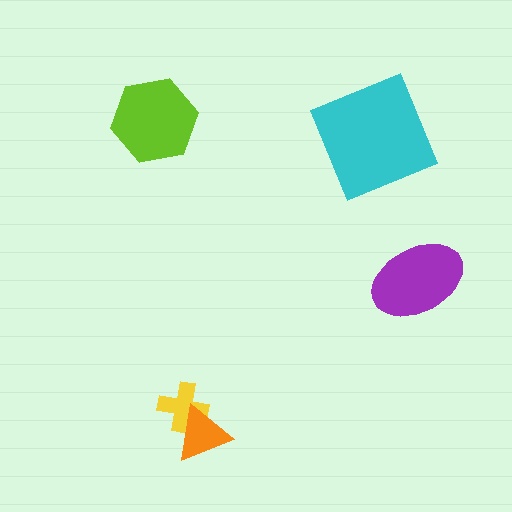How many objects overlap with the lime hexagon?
0 objects overlap with the lime hexagon.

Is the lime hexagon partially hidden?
No, no other shape covers it.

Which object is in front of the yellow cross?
The orange triangle is in front of the yellow cross.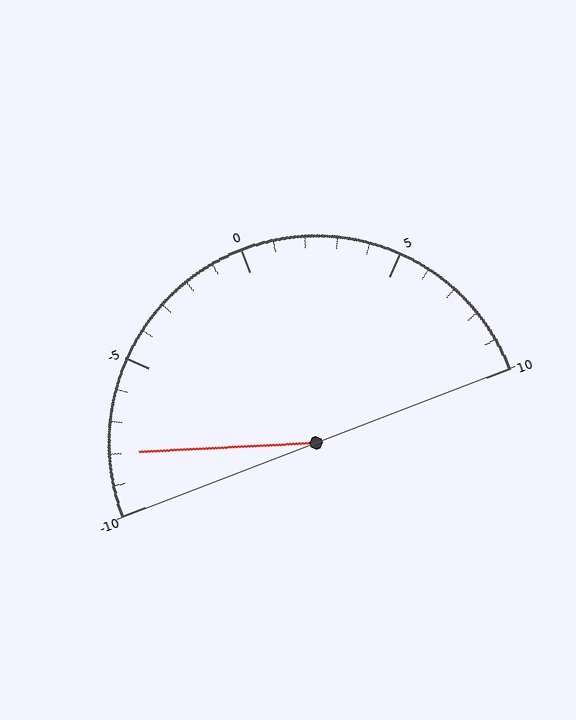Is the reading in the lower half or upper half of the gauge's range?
The reading is in the lower half of the range (-10 to 10).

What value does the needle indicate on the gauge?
The needle indicates approximately -8.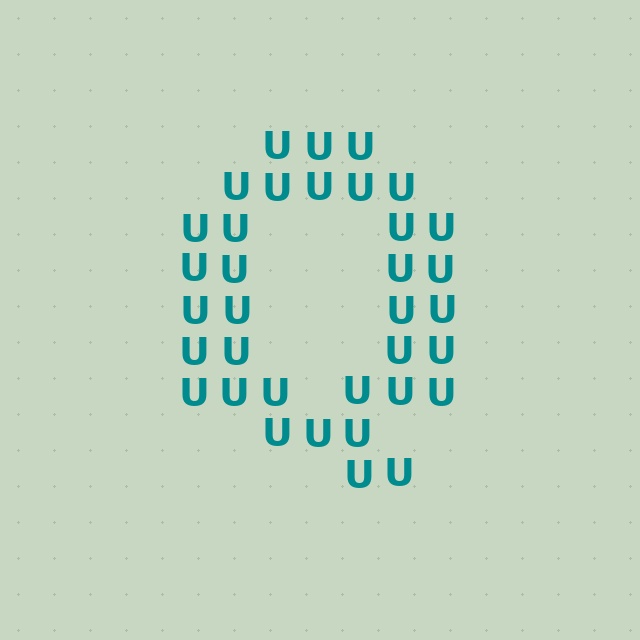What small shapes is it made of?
It is made of small letter U's.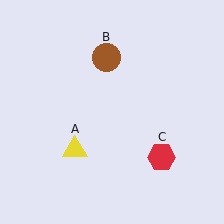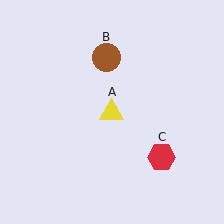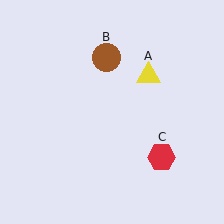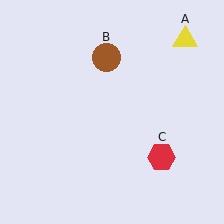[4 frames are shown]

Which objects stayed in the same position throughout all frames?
Brown circle (object B) and red hexagon (object C) remained stationary.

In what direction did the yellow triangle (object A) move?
The yellow triangle (object A) moved up and to the right.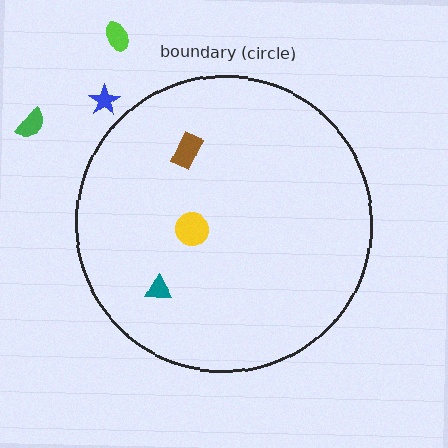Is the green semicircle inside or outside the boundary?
Outside.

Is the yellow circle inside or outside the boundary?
Inside.